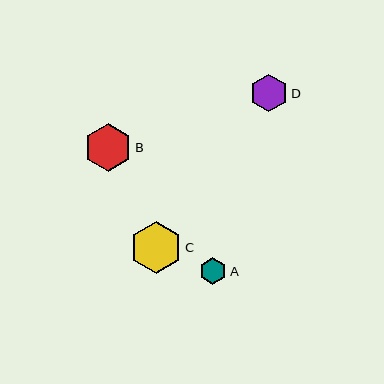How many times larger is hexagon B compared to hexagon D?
Hexagon B is approximately 1.3 times the size of hexagon D.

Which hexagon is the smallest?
Hexagon A is the smallest with a size of approximately 28 pixels.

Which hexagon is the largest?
Hexagon C is the largest with a size of approximately 52 pixels.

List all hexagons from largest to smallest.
From largest to smallest: C, B, D, A.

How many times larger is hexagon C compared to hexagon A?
Hexagon C is approximately 1.9 times the size of hexagon A.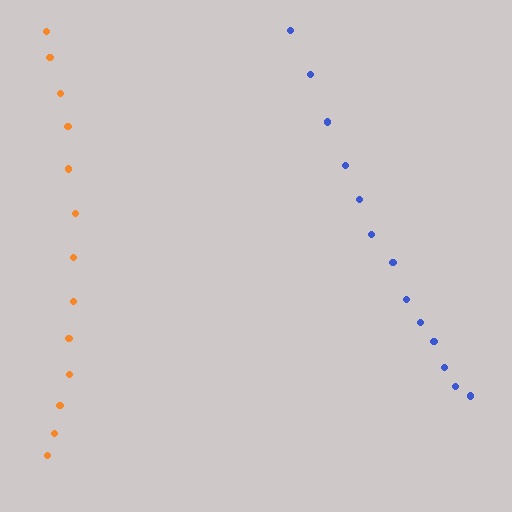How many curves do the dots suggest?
There are 2 distinct paths.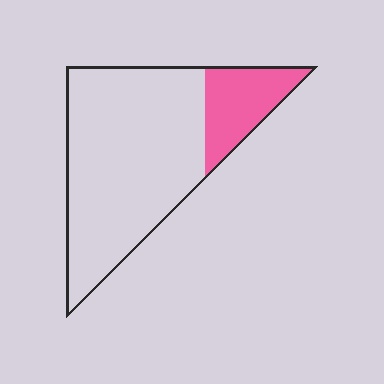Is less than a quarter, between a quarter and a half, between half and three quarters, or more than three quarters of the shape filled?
Less than a quarter.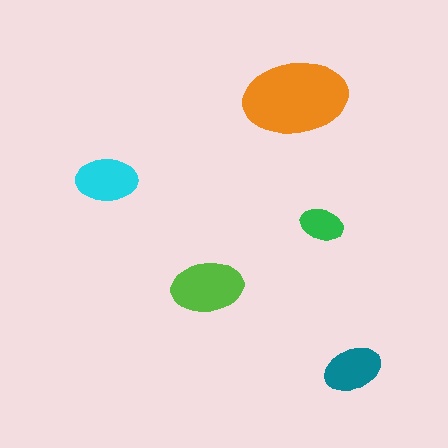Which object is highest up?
The orange ellipse is topmost.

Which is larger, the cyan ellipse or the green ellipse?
The cyan one.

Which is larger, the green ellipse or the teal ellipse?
The teal one.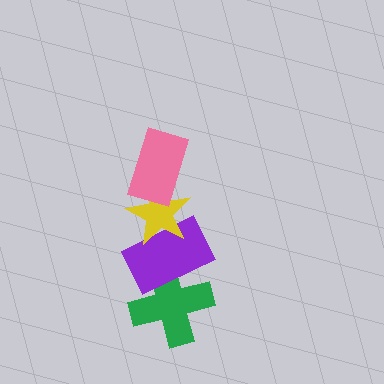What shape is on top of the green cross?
The purple rectangle is on top of the green cross.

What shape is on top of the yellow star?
The pink rectangle is on top of the yellow star.